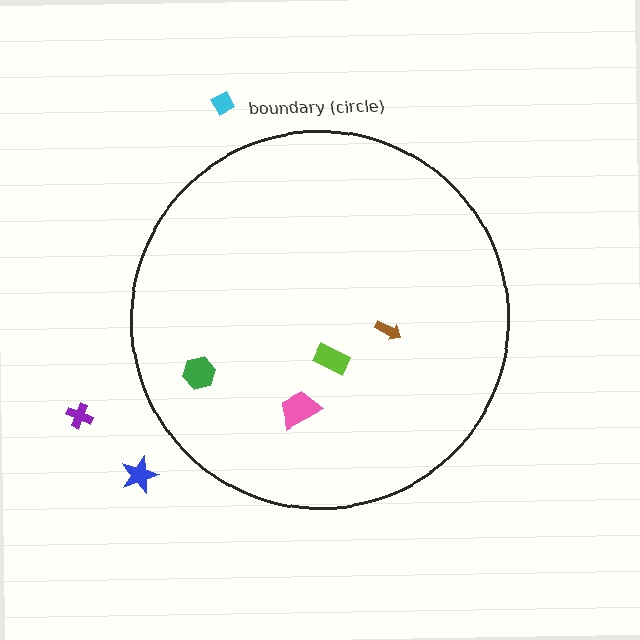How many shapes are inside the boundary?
4 inside, 3 outside.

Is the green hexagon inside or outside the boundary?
Inside.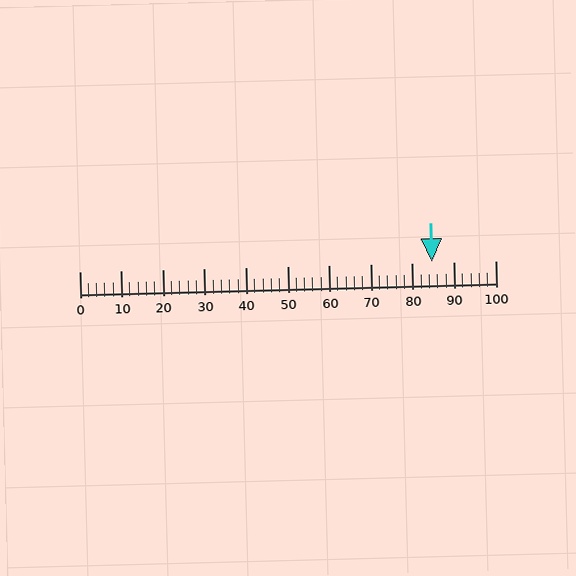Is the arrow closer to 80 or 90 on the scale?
The arrow is closer to 80.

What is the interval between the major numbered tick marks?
The major tick marks are spaced 10 units apart.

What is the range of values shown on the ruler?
The ruler shows values from 0 to 100.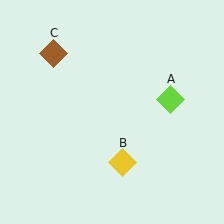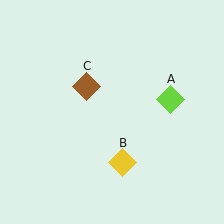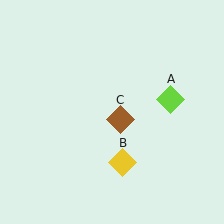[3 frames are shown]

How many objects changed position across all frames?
1 object changed position: brown diamond (object C).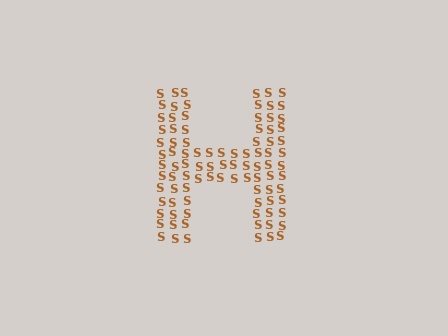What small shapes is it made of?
It is made of small letter S's.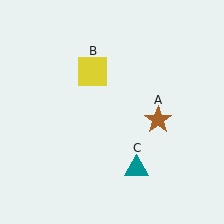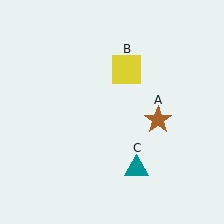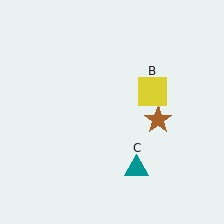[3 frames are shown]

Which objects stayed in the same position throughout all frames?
Brown star (object A) and teal triangle (object C) remained stationary.